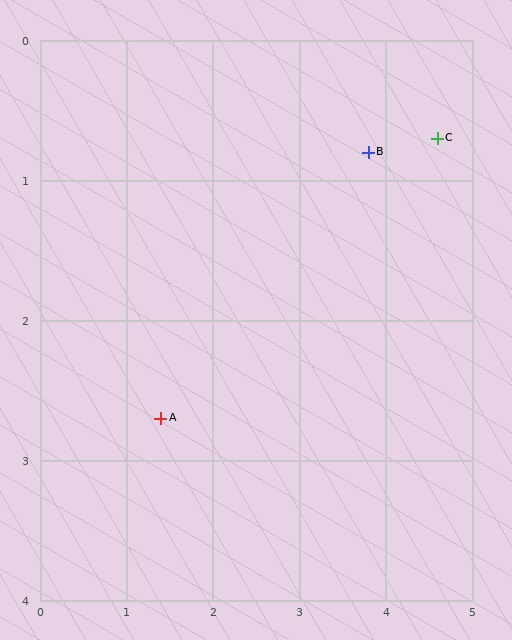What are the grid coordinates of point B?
Point B is at approximately (3.8, 0.8).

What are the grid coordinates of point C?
Point C is at approximately (4.6, 0.7).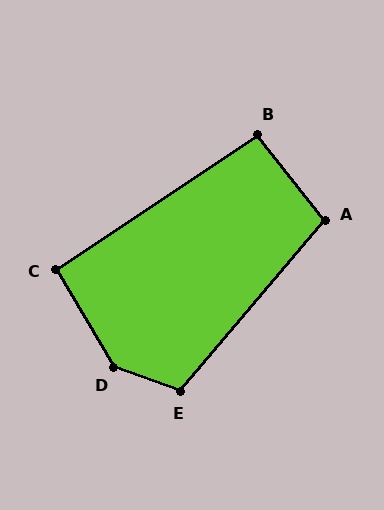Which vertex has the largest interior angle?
D, at approximately 141 degrees.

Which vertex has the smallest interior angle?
C, at approximately 93 degrees.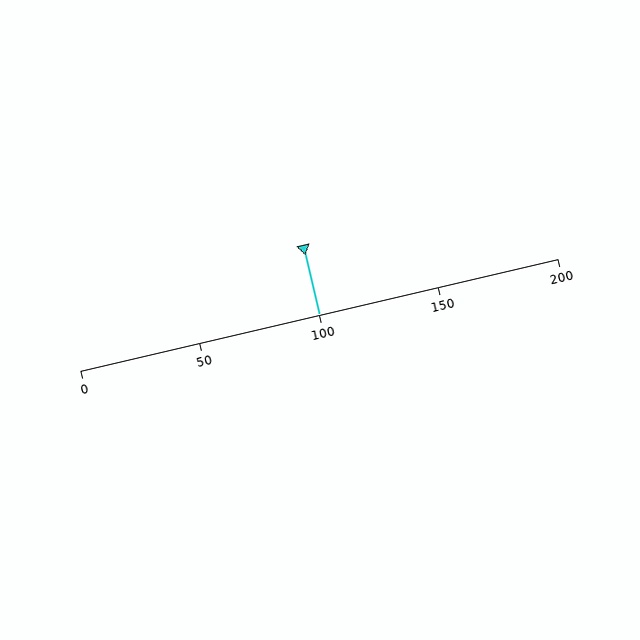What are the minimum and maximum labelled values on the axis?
The axis runs from 0 to 200.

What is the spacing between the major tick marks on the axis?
The major ticks are spaced 50 apart.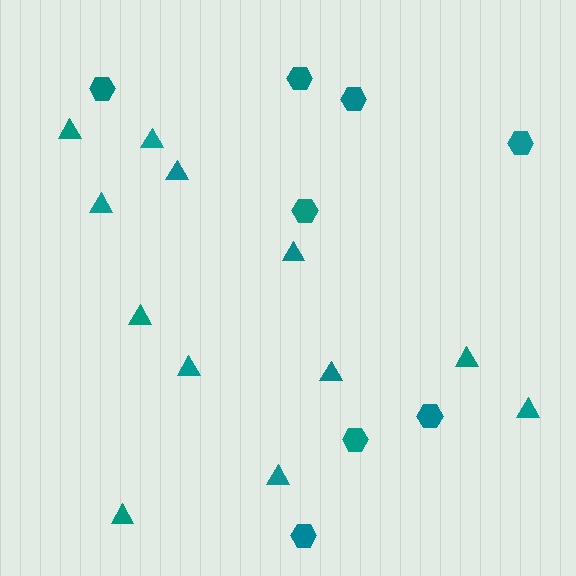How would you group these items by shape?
There are 2 groups: one group of hexagons (8) and one group of triangles (12).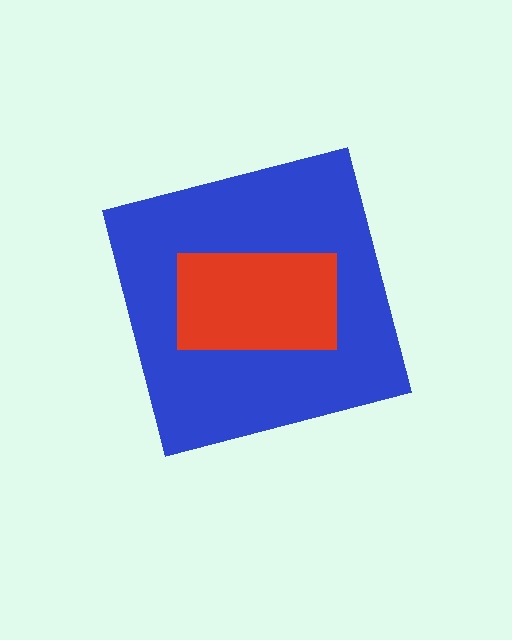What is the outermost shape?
The blue square.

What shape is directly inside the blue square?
The red rectangle.